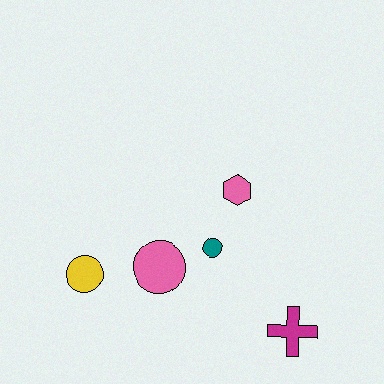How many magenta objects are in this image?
There is 1 magenta object.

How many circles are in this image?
There are 3 circles.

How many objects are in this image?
There are 5 objects.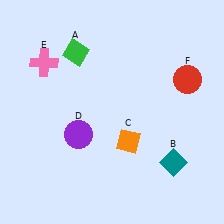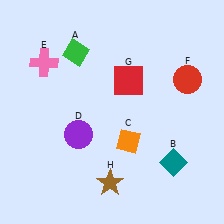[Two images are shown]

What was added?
A red square (G), a brown star (H) were added in Image 2.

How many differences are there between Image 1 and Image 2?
There are 2 differences between the two images.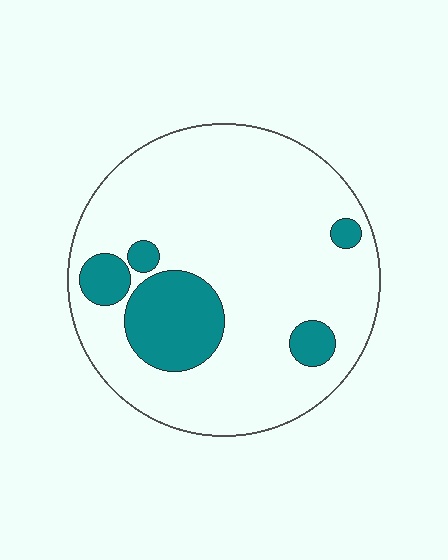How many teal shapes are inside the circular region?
5.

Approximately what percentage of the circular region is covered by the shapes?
Approximately 20%.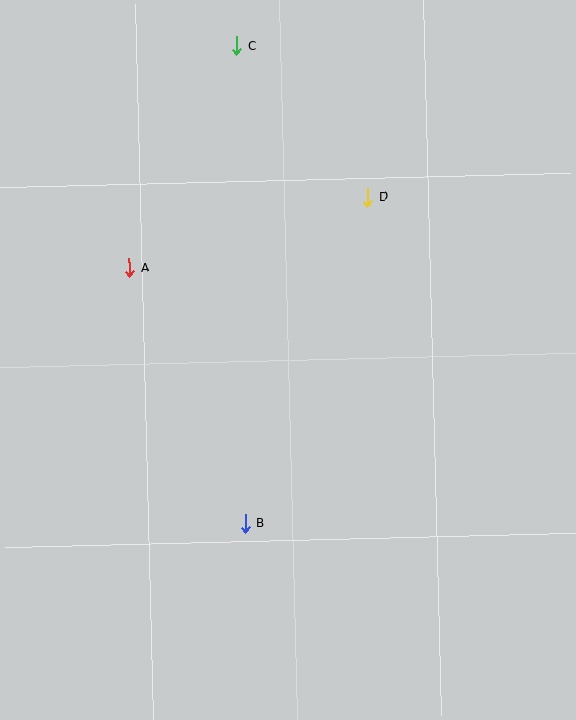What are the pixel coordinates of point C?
Point C is at (237, 46).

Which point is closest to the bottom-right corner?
Point B is closest to the bottom-right corner.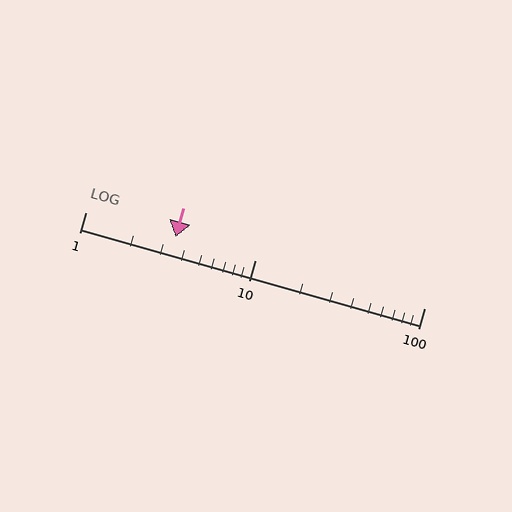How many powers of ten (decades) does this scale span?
The scale spans 2 decades, from 1 to 100.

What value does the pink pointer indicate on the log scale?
The pointer indicates approximately 3.4.